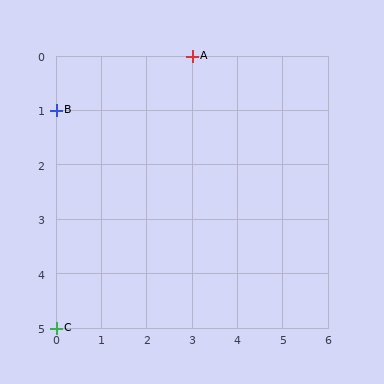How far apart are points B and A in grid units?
Points B and A are 3 columns and 1 row apart (about 3.2 grid units diagonally).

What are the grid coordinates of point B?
Point B is at grid coordinates (0, 1).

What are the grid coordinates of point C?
Point C is at grid coordinates (0, 5).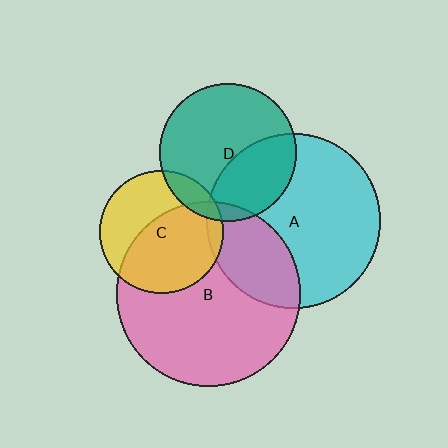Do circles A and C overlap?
Yes.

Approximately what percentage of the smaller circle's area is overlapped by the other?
Approximately 5%.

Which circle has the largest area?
Circle B (pink).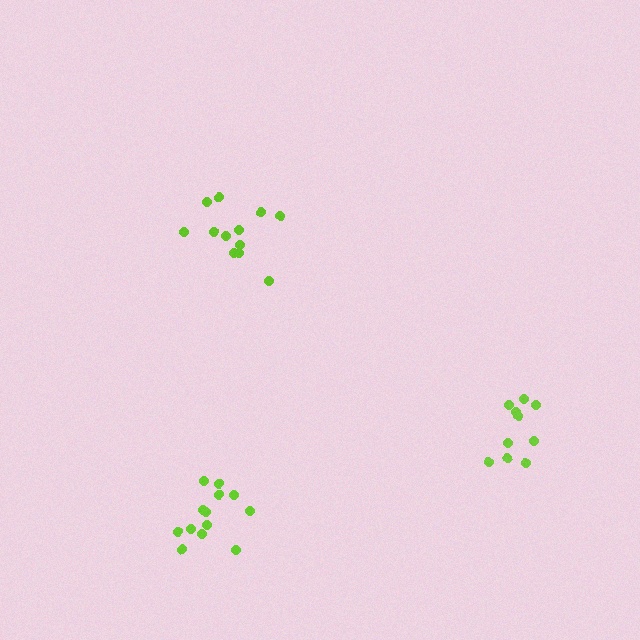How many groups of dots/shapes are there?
There are 3 groups.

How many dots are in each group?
Group 1: 12 dots, Group 2: 10 dots, Group 3: 13 dots (35 total).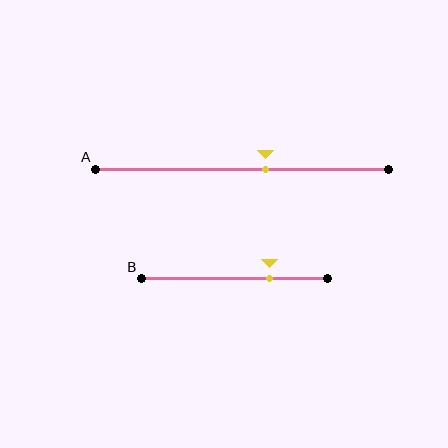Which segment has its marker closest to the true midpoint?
Segment A has its marker closest to the true midpoint.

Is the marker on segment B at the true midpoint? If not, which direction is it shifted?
No, the marker on segment B is shifted to the right by about 19% of the segment length.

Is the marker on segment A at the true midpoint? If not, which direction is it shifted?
No, the marker on segment A is shifted to the right by about 8% of the segment length.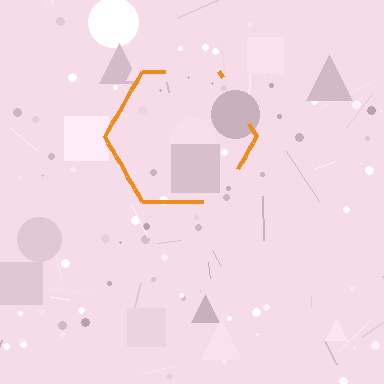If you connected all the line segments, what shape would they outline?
They would outline a hexagon.